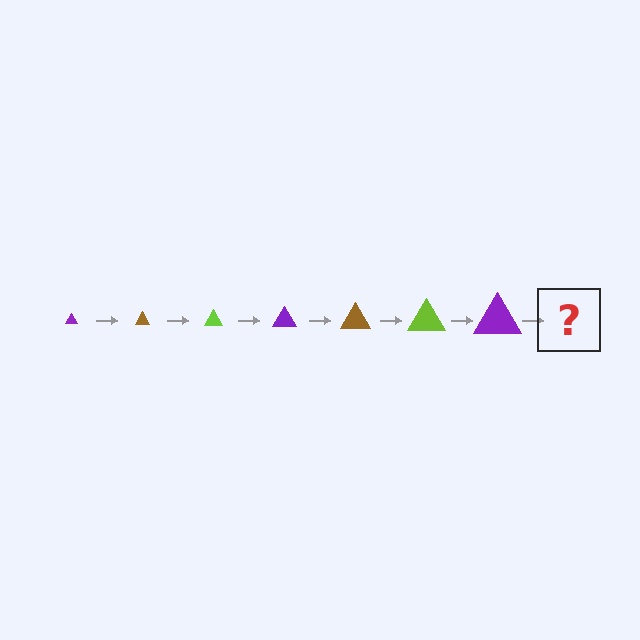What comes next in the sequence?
The next element should be a brown triangle, larger than the previous one.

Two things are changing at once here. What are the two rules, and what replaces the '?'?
The two rules are that the triangle grows larger each step and the color cycles through purple, brown, and lime. The '?' should be a brown triangle, larger than the previous one.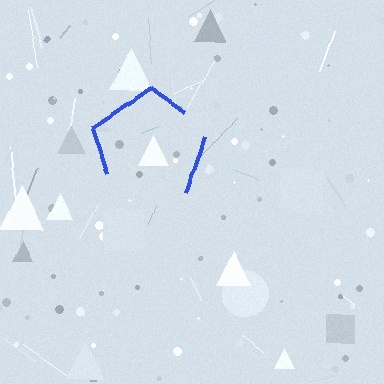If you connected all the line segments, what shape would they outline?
They would outline a pentagon.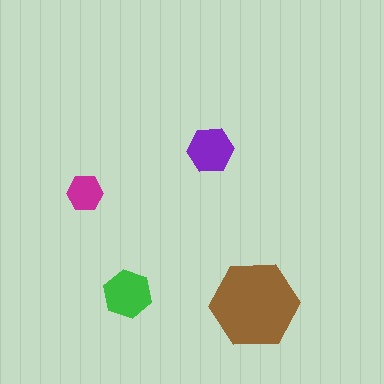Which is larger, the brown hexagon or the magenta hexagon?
The brown one.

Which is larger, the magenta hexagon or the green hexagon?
The green one.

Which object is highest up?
The purple hexagon is topmost.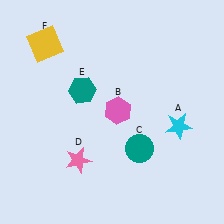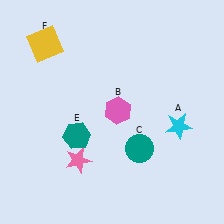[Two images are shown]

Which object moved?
The teal hexagon (E) moved down.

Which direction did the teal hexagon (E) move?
The teal hexagon (E) moved down.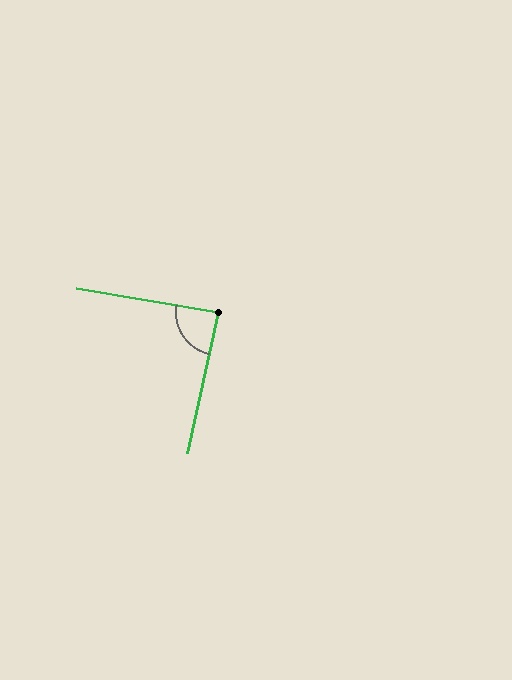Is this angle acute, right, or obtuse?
It is approximately a right angle.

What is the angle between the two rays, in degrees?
Approximately 87 degrees.